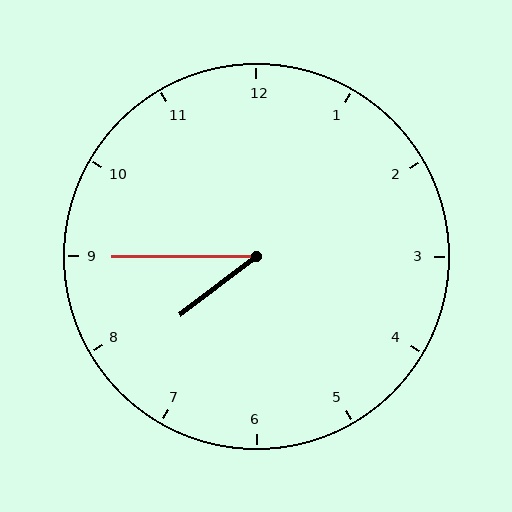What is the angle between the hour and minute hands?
Approximately 38 degrees.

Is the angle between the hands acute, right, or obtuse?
It is acute.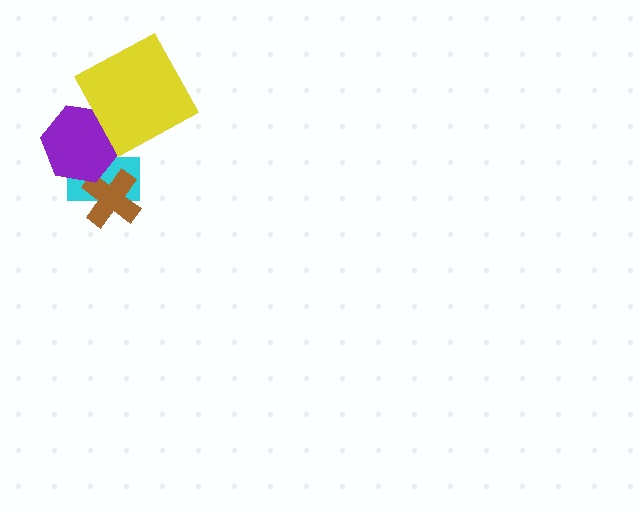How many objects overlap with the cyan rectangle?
2 objects overlap with the cyan rectangle.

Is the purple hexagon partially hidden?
Yes, it is partially covered by another shape.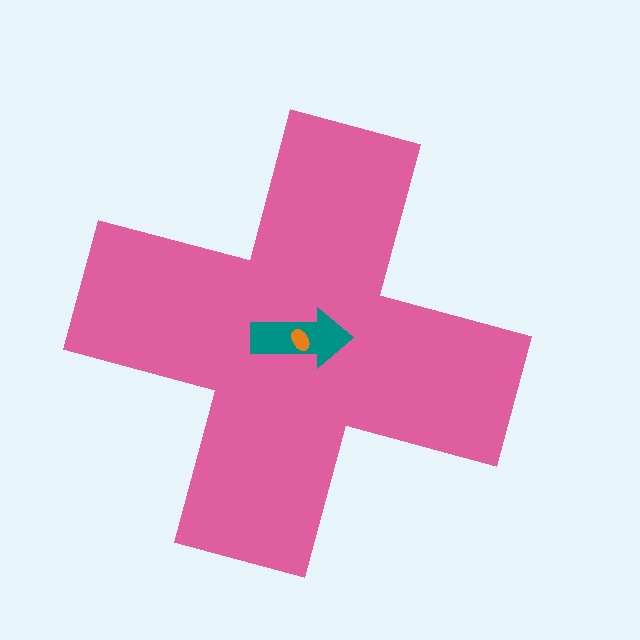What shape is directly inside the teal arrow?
The orange ellipse.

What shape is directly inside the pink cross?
The teal arrow.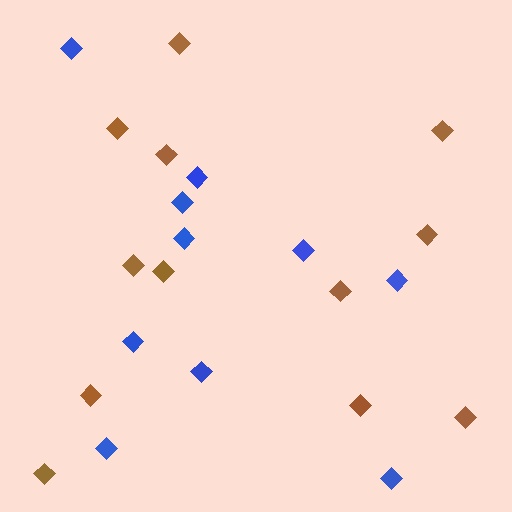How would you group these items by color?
There are 2 groups: one group of blue diamonds (10) and one group of brown diamonds (12).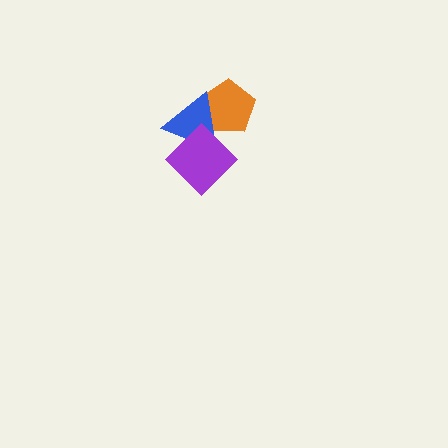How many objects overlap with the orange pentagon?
1 object overlaps with the orange pentagon.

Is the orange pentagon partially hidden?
Yes, it is partially covered by another shape.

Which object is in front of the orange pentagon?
The blue triangle is in front of the orange pentagon.